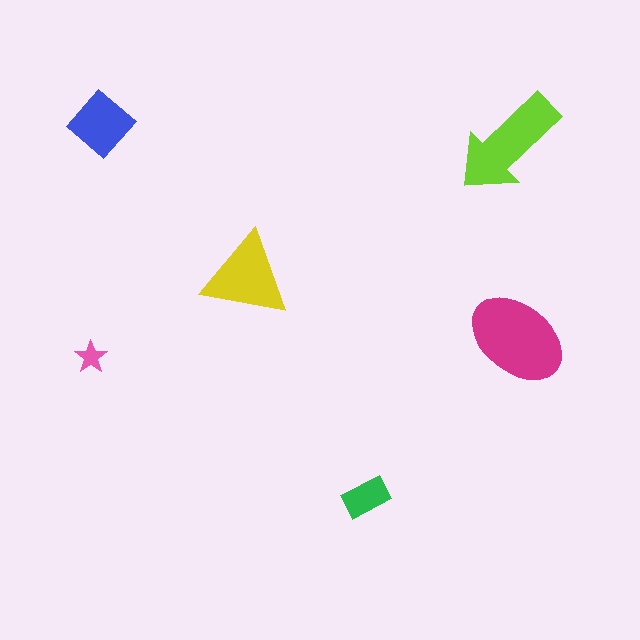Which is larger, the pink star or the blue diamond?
The blue diamond.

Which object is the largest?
The magenta ellipse.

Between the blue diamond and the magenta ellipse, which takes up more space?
The magenta ellipse.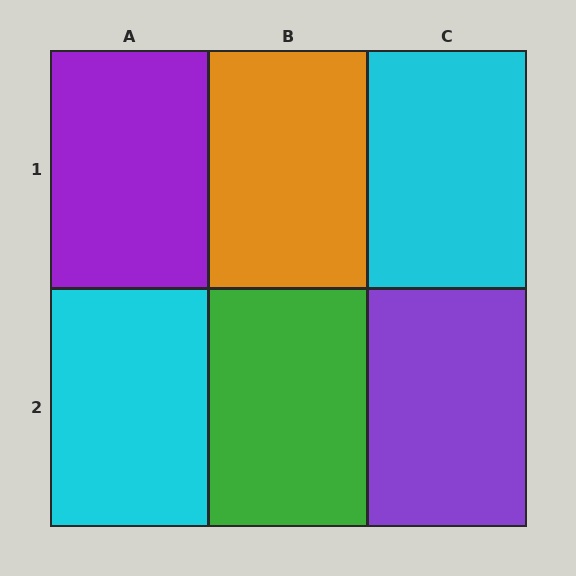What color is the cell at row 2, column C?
Purple.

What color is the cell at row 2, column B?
Green.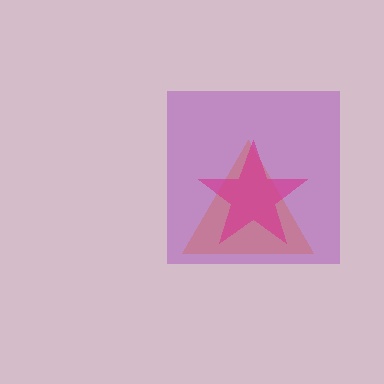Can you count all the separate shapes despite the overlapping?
Yes, there are 3 separate shapes.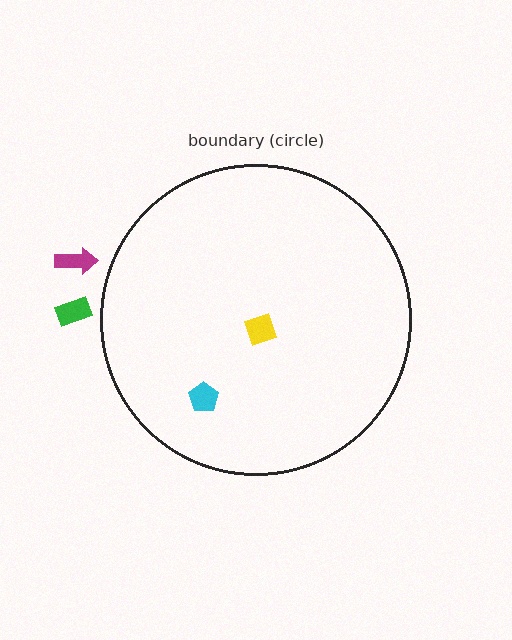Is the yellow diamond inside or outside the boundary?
Inside.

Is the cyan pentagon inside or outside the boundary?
Inside.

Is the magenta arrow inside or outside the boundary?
Outside.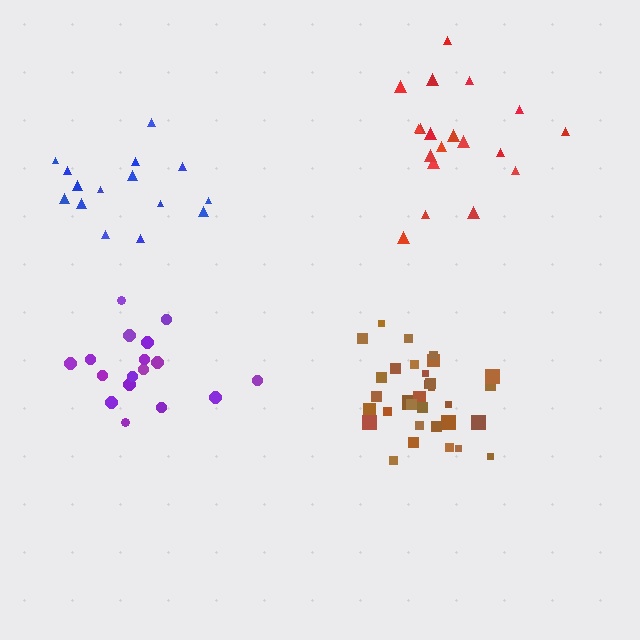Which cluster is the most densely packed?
Brown.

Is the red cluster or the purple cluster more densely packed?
Purple.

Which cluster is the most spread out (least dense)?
Blue.